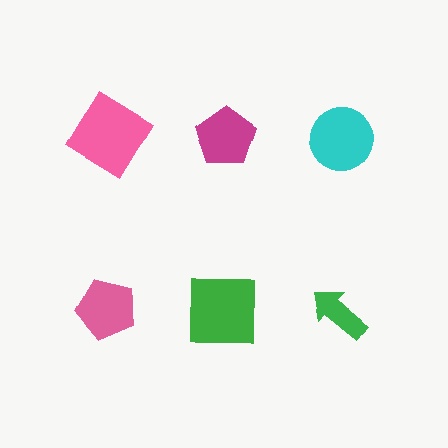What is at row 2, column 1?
A pink pentagon.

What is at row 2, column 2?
A green square.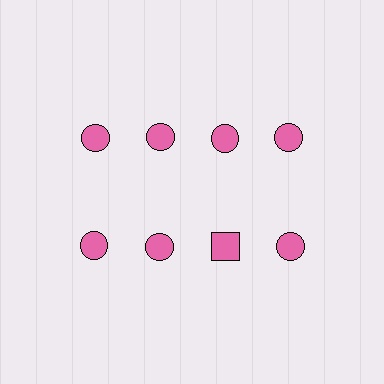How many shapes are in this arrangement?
There are 8 shapes arranged in a grid pattern.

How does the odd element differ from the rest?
It has a different shape: square instead of circle.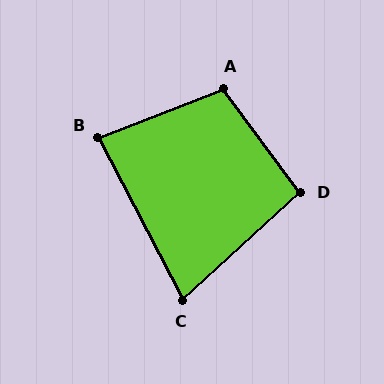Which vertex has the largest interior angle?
A, at approximately 105 degrees.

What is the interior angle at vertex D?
Approximately 96 degrees (obtuse).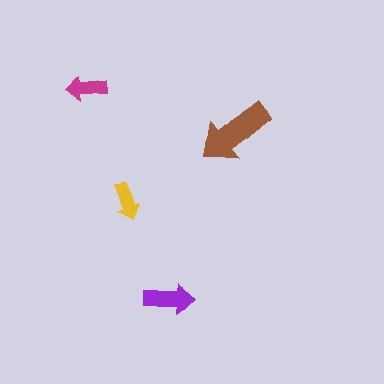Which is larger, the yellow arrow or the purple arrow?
The purple one.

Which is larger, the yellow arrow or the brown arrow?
The brown one.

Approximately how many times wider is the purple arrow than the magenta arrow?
About 1.5 times wider.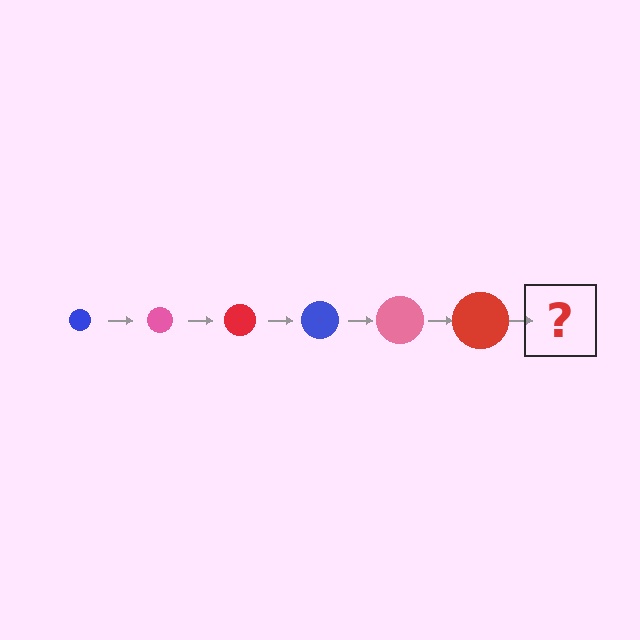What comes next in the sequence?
The next element should be a blue circle, larger than the previous one.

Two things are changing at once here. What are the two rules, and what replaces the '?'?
The two rules are that the circle grows larger each step and the color cycles through blue, pink, and red. The '?' should be a blue circle, larger than the previous one.